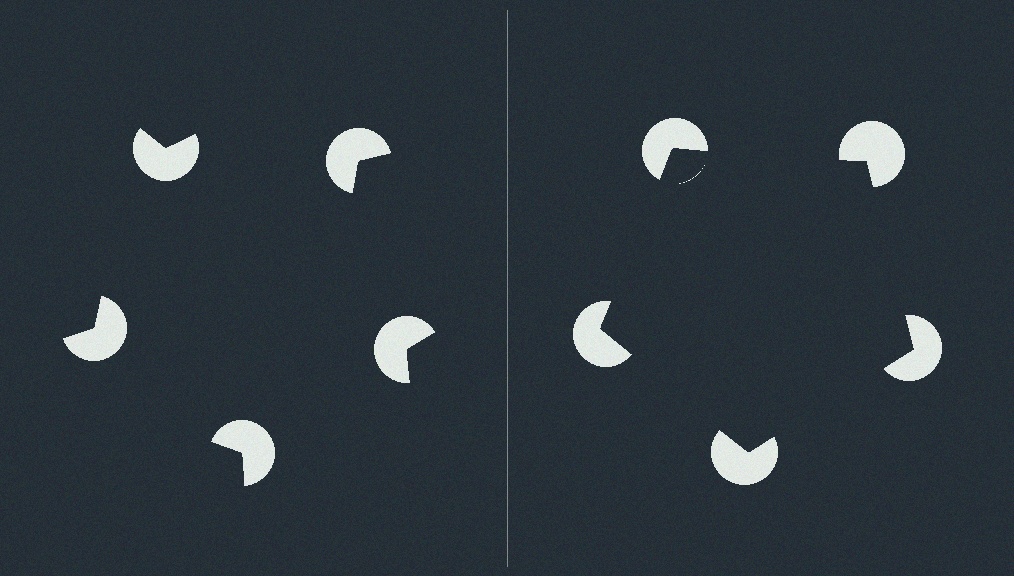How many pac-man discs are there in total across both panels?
10 — 5 on each side.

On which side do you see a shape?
An illusory pentagon appears on the right side. On the left side the wedge cuts are rotated, so no coherent shape forms.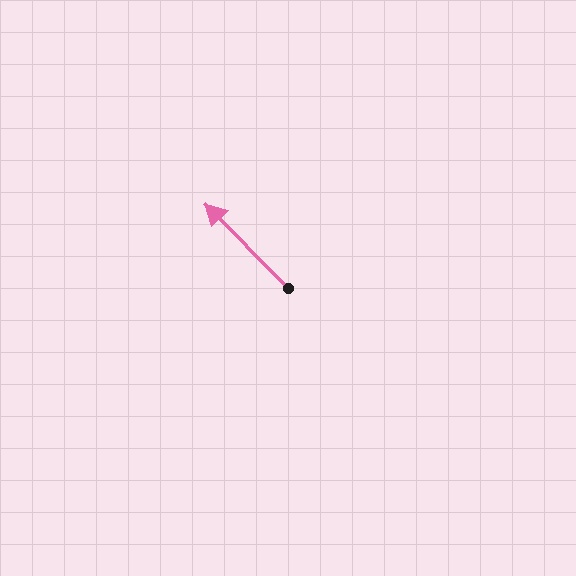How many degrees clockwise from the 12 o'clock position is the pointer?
Approximately 316 degrees.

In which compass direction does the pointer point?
Northwest.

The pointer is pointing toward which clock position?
Roughly 11 o'clock.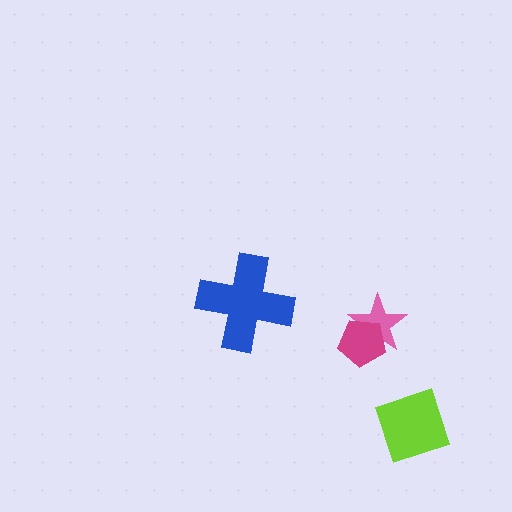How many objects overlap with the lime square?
0 objects overlap with the lime square.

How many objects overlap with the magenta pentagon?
1 object overlaps with the magenta pentagon.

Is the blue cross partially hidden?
No, no other shape covers it.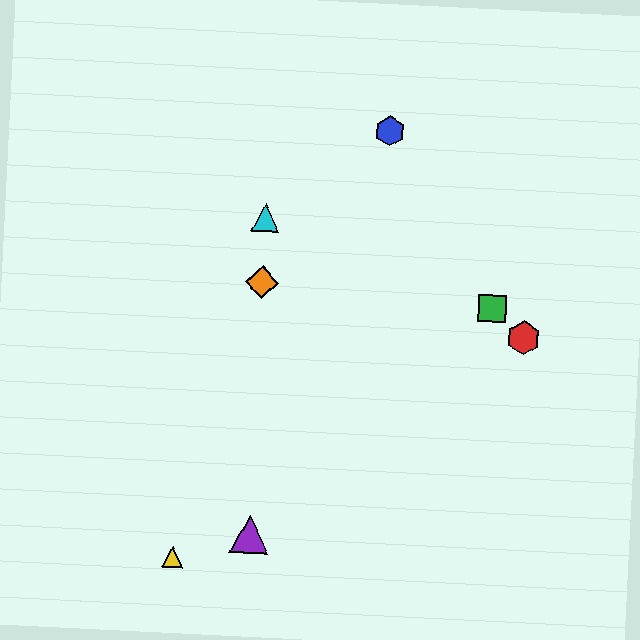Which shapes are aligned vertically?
The purple triangle, the orange diamond, the cyan triangle are aligned vertically.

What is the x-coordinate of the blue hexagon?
The blue hexagon is at x≈390.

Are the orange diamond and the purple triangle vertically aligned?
Yes, both are at x≈262.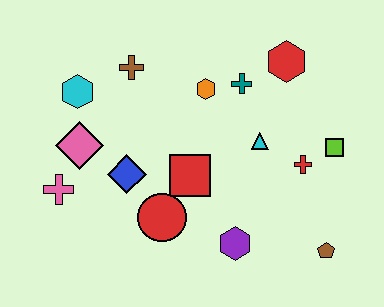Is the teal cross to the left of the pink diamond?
No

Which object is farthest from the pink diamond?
The brown pentagon is farthest from the pink diamond.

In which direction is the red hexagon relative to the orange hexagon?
The red hexagon is to the right of the orange hexagon.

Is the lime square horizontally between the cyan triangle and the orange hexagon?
No